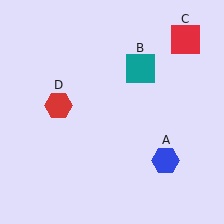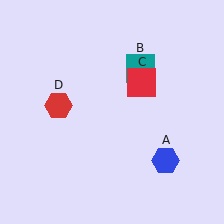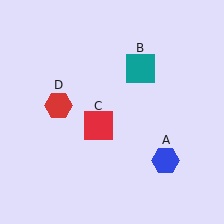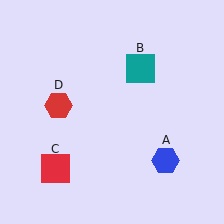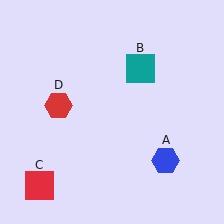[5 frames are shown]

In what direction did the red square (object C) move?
The red square (object C) moved down and to the left.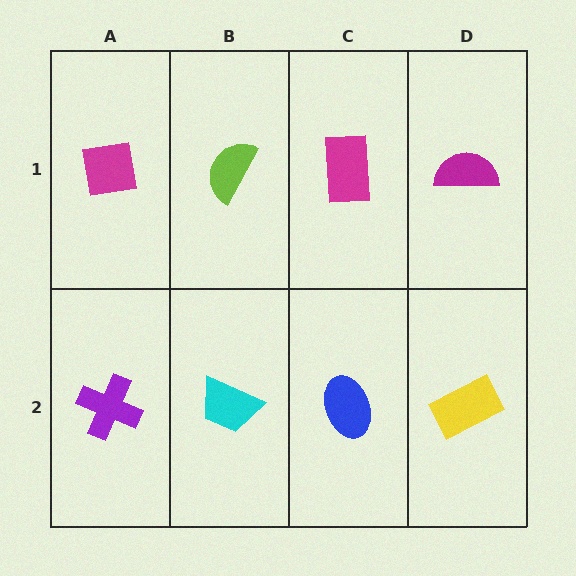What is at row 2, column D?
A yellow rectangle.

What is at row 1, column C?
A magenta rectangle.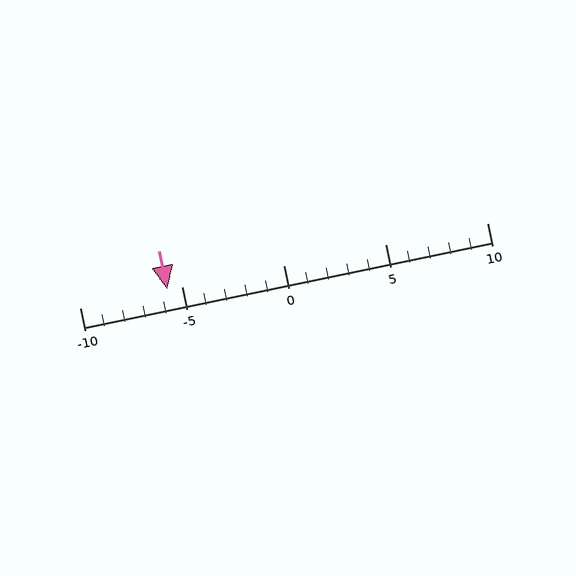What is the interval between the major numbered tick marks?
The major tick marks are spaced 5 units apart.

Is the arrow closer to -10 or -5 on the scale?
The arrow is closer to -5.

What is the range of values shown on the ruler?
The ruler shows values from -10 to 10.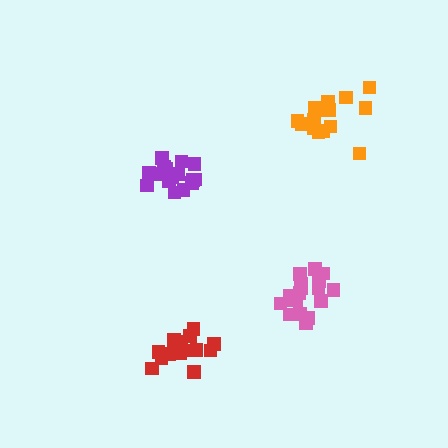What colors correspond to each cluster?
The clusters are colored: pink, red, purple, orange.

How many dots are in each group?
Group 1: 18 dots, Group 2: 15 dots, Group 3: 18 dots, Group 4: 15 dots (66 total).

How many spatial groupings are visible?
There are 4 spatial groupings.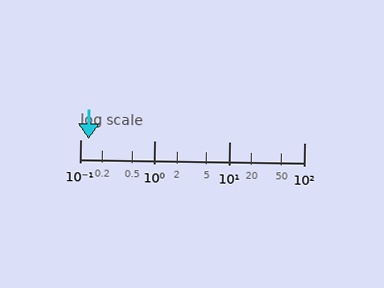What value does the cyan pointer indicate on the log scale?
The pointer indicates approximately 0.13.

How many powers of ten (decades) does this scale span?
The scale spans 3 decades, from 0.1 to 100.